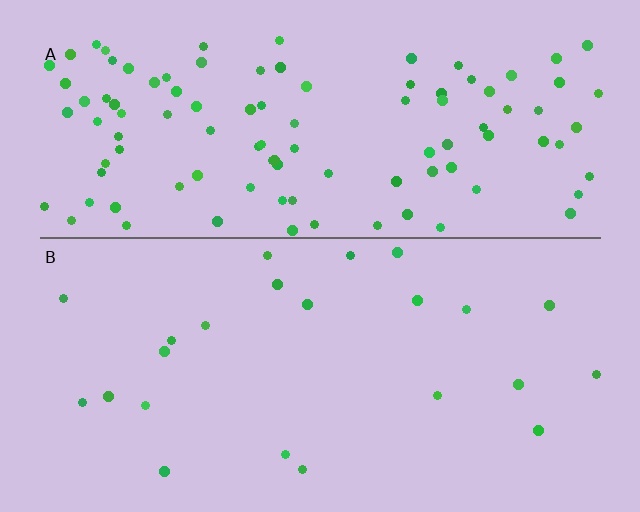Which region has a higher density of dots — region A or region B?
A (the top).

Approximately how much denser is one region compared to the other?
Approximately 4.5× — region A over region B.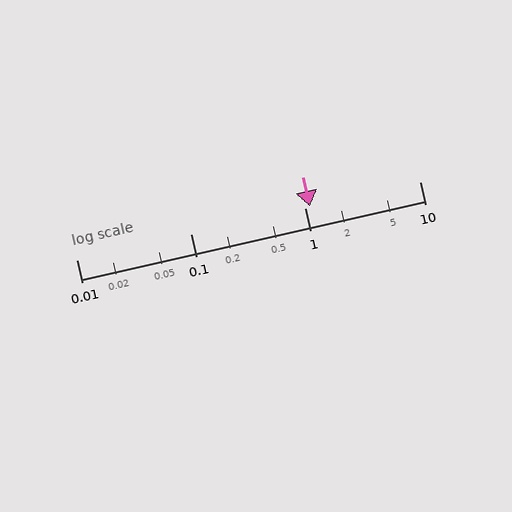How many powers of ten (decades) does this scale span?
The scale spans 3 decades, from 0.01 to 10.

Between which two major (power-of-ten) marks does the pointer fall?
The pointer is between 1 and 10.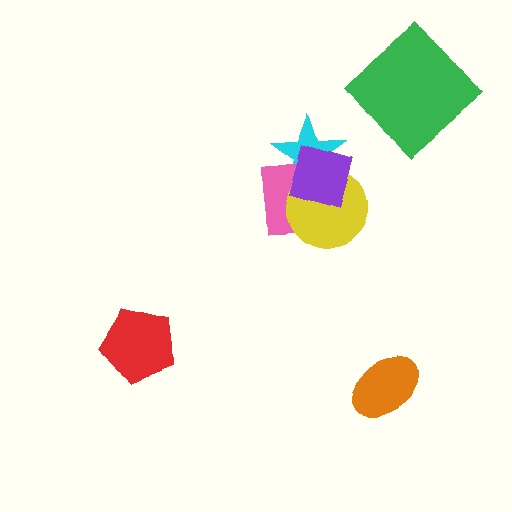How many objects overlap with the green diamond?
0 objects overlap with the green diamond.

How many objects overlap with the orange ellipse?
0 objects overlap with the orange ellipse.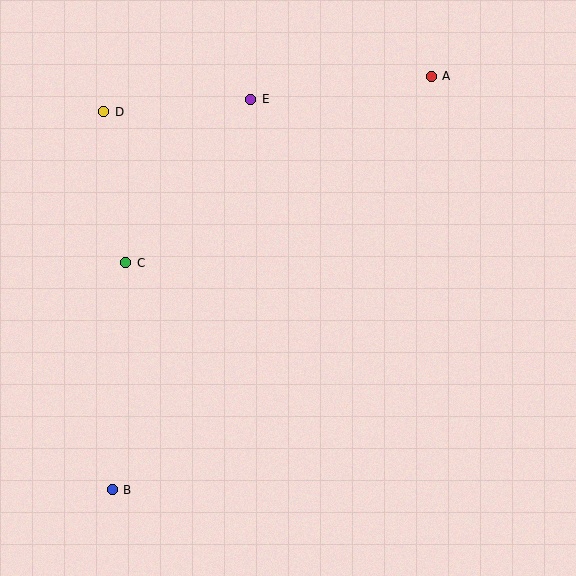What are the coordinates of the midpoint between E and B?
The midpoint between E and B is at (181, 295).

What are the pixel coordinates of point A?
Point A is at (431, 76).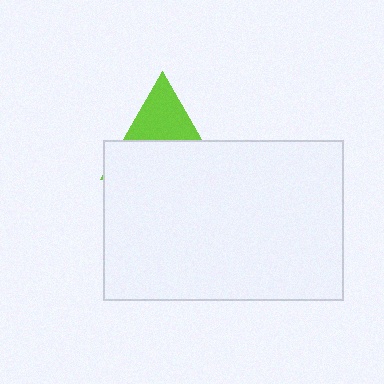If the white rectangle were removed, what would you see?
You would see the complete lime triangle.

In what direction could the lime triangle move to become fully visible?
The lime triangle could move up. That would shift it out from behind the white rectangle entirely.